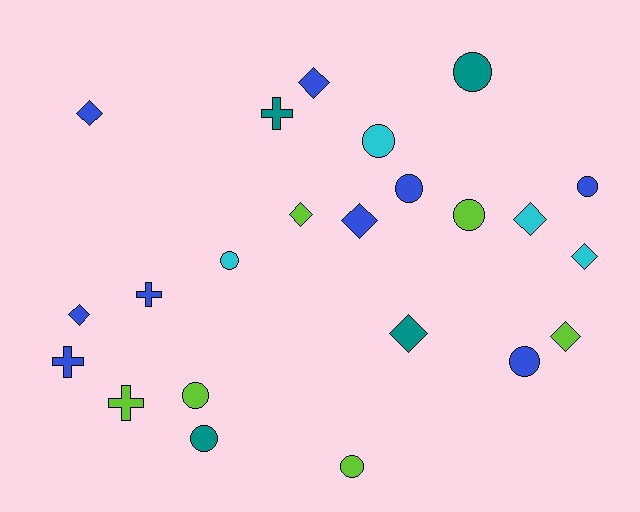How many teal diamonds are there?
There is 1 teal diamond.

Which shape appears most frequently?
Circle, with 10 objects.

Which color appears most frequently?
Blue, with 9 objects.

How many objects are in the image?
There are 23 objects.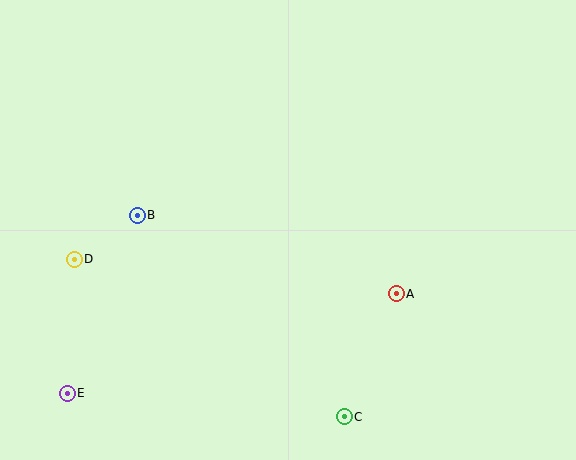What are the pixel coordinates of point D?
Point D is at (74, 259).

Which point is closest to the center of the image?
Point A at (396, 294) is closest to the center.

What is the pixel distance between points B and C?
The distance between B and C is 289 pixels.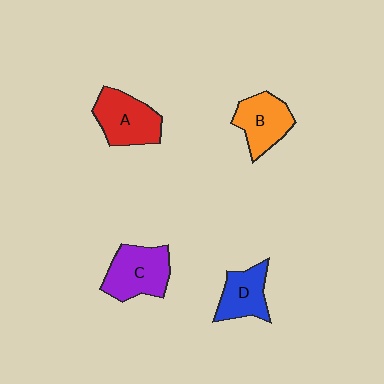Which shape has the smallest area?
Shape D (blue).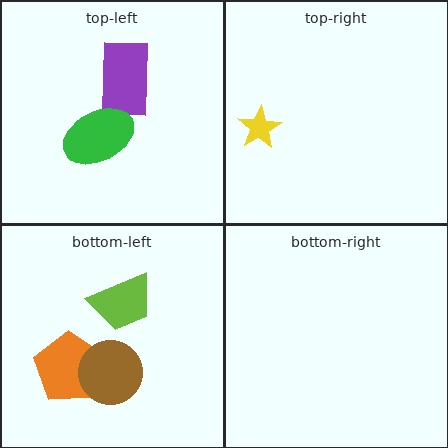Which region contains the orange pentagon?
The bottom-left region.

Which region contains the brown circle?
The bottom-left region.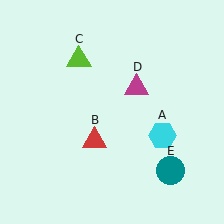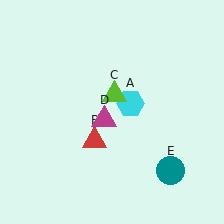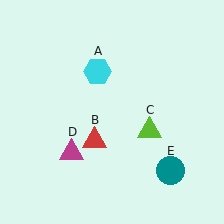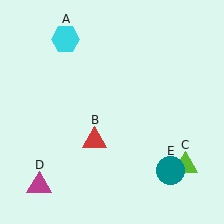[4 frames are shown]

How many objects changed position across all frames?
3 objects changed position: cyan hexagon (object A), lime triangle (object C), magenta triangle (object D).